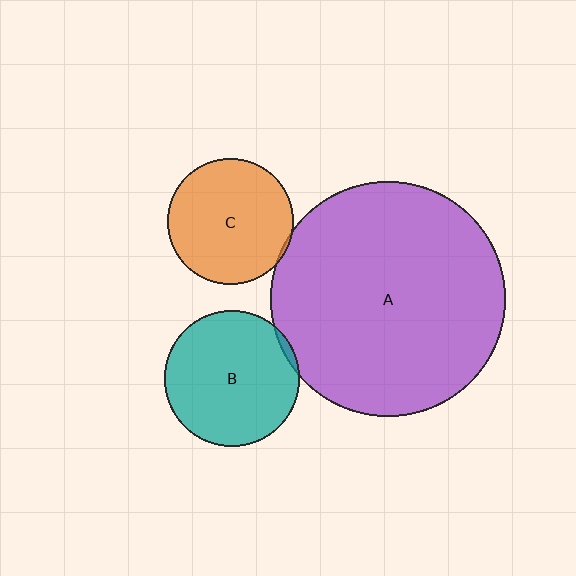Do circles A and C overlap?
Yes.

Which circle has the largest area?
Circle A (purple).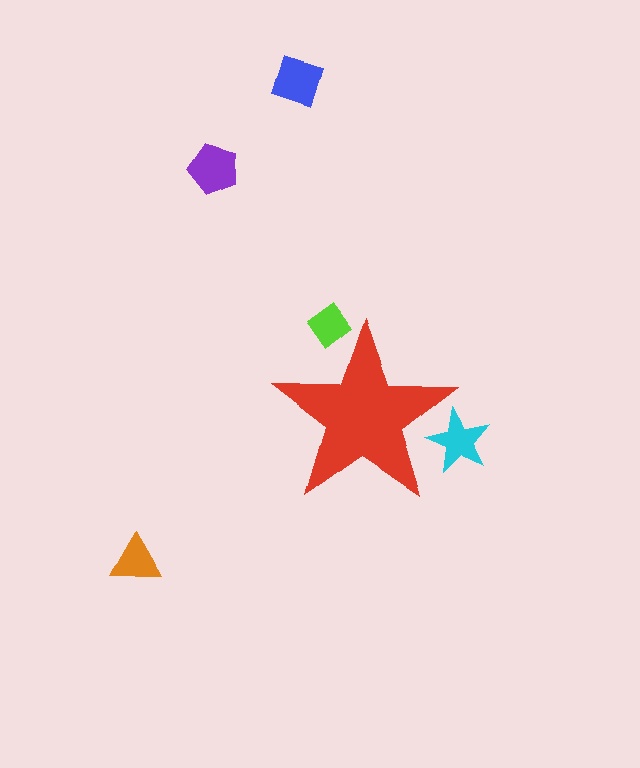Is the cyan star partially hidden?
Yes, the cyan star is partially hidden behind the red star.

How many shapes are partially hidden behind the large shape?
2 shapes are partially hidden.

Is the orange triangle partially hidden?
No, the orange triangle is fully visible.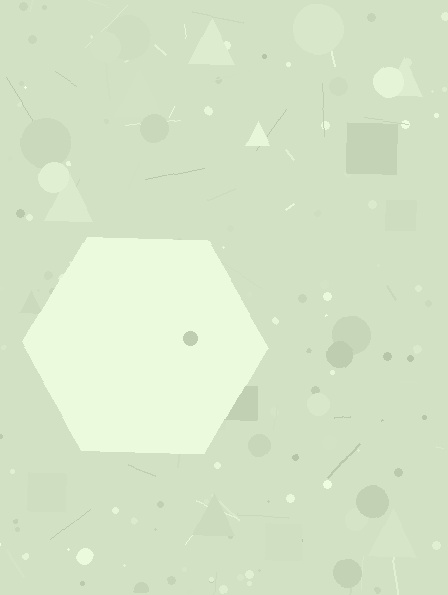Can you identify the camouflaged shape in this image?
The camouflaged shape is a hexagon.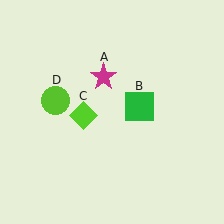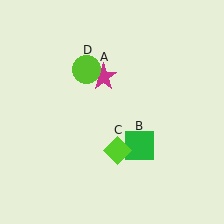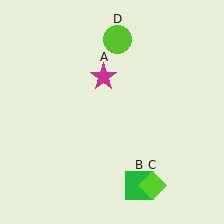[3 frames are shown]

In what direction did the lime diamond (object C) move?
The lime diamond (object C) moved down and to the right.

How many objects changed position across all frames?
3 objects changed position: green square (object B), lime diamond (object C), lime circle (object D).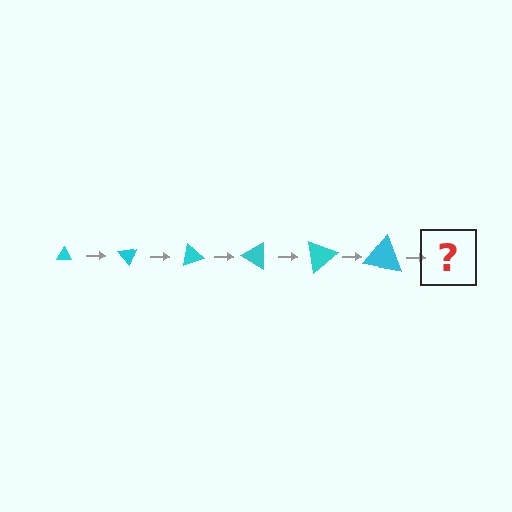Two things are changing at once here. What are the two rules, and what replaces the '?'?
The two rules are that the triangle grows larger each step and it rotates 50 degrees each step. The '?' should be a triangle, larger than the previous one and rotated 300 degrees from the start.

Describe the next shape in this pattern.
It should be a triangle, larger than the previous one and rotated 300 degrees from the start.